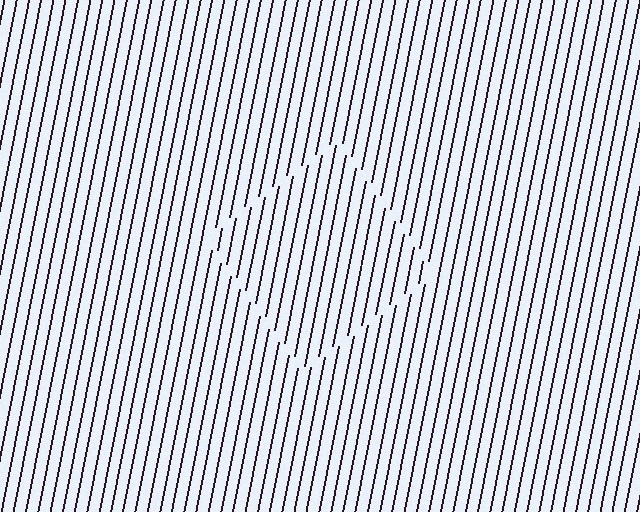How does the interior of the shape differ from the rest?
The interior of the shape contains the same grating, shifted by half a period — the contour is defined by the phase discontinuity where line-ends from the inner and outer gratings abut.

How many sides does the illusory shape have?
4 sides — the line-ends trace a square.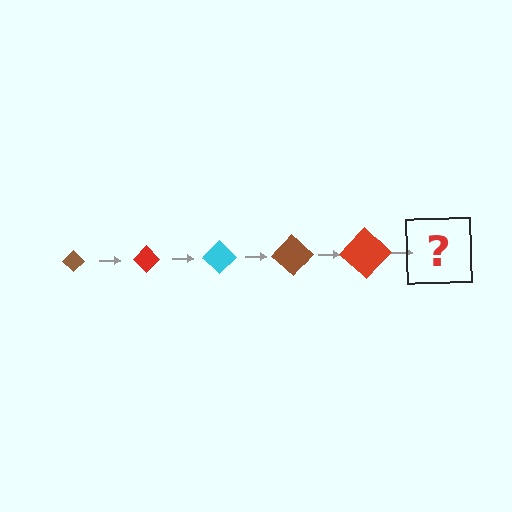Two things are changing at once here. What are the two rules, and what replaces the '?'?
The two rules are that the diamond grows larger each step and the color cycles through brown, red, and cyan. The '?' should be a cyan diamond, larger than the previous one.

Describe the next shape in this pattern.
It should be a cyan diamond, larger than the previous one.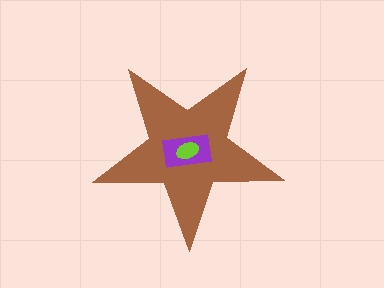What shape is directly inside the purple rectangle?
The lime ellipse.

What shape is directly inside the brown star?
The purple rectangle.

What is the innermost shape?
The lime ellipse.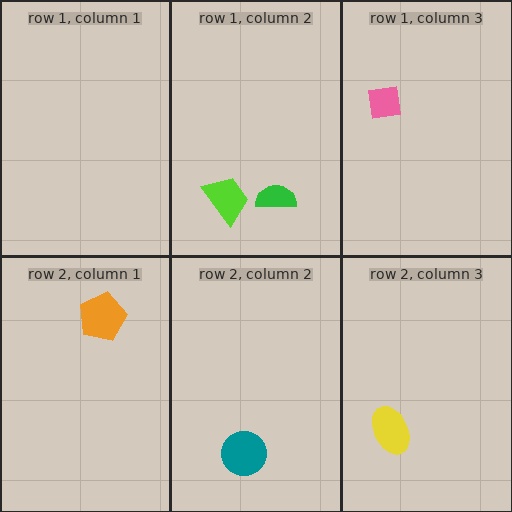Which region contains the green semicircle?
The row 1, column 2 region.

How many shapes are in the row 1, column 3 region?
1.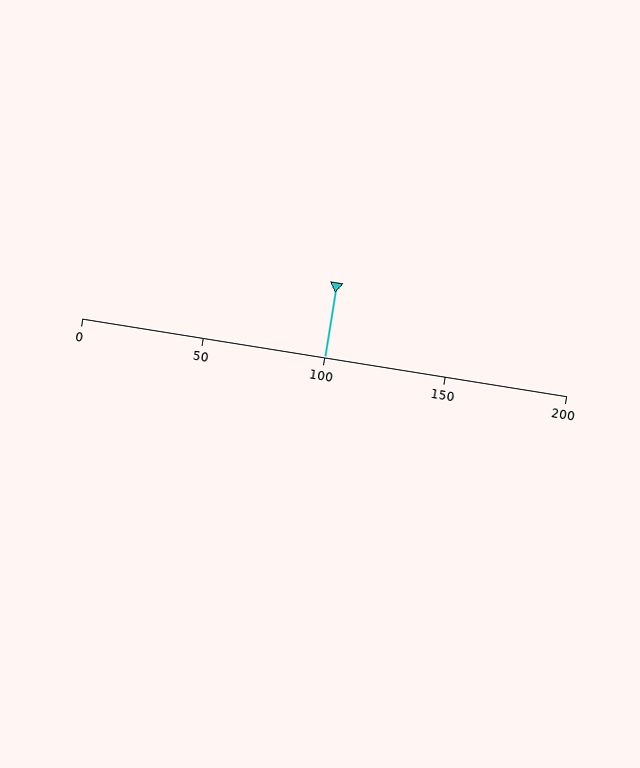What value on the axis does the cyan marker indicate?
The marker indicates approximately 100.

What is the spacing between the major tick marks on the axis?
The major ticks are spaced 50 apart.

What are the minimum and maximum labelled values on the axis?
The axis runs from 0 to 200.